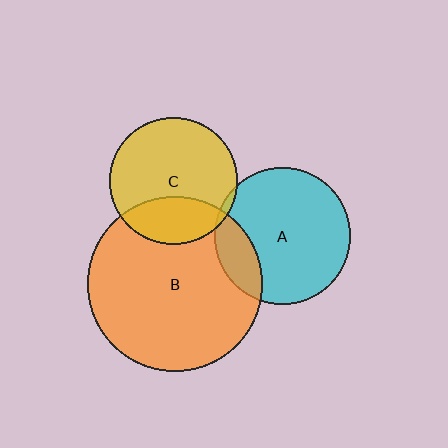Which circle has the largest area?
Circle B (orange).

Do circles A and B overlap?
Yes.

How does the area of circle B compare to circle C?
Approximately 1.9 times.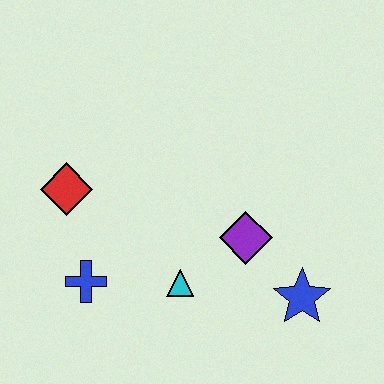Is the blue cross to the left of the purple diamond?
Yes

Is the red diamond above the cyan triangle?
Yes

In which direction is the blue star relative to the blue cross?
The blue star is to the right of the blue cross.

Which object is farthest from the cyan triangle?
The red diamond is farthest from the cyan triangle.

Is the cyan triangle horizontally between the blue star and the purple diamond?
No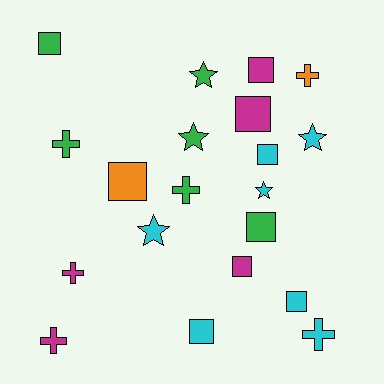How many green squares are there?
There are 2 green squares.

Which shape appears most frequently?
Square, with 9 objects.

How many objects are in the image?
There are 20 objects.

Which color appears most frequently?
Cyan, with 7 objects.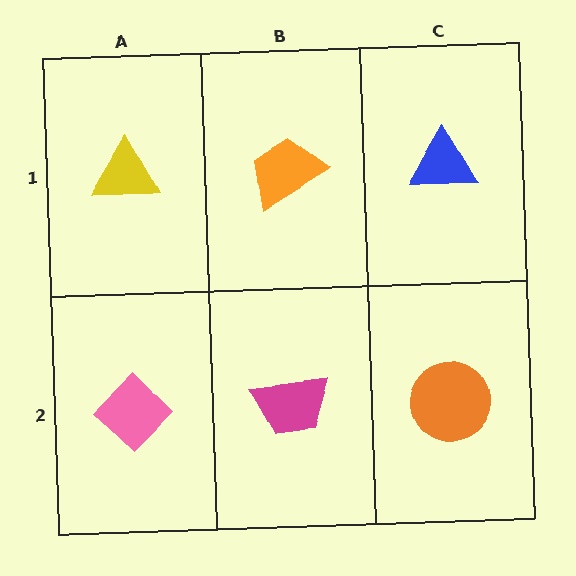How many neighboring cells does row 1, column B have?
3.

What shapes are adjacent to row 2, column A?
A yellow triangle (row 1, column A), a magenta trapezoid (row 2, column B).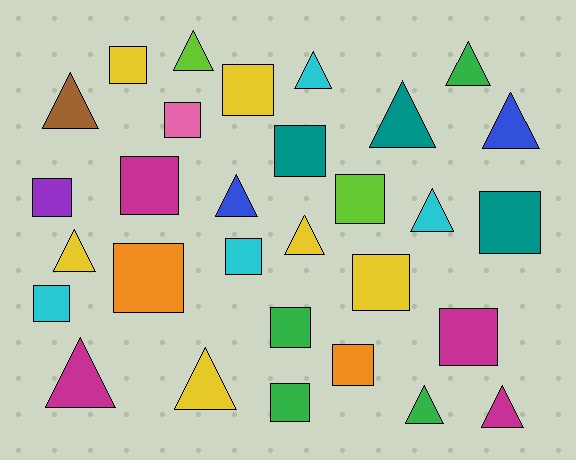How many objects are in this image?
There are 30 objects.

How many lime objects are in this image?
There are 2 lime objects.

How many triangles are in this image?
There are 14 triangles.